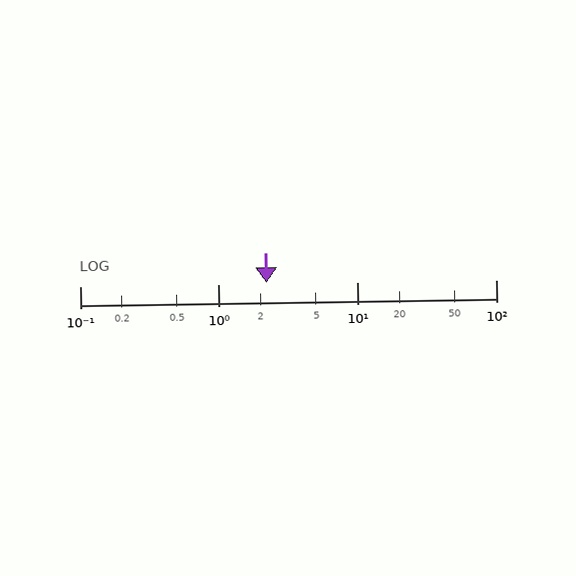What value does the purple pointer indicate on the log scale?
The pointer indicates approximately 2.2.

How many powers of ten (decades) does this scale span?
The scale spans 3 decades, from 0.1 to 100.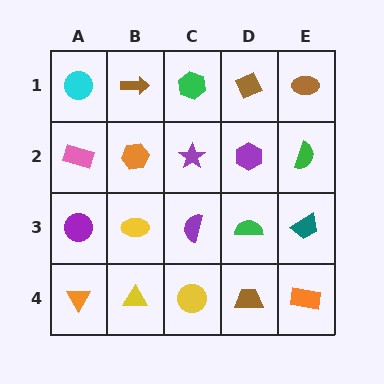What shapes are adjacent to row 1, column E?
A green semicircle (row 2, column E), a brown diamond (row 1, column D).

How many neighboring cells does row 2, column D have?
4.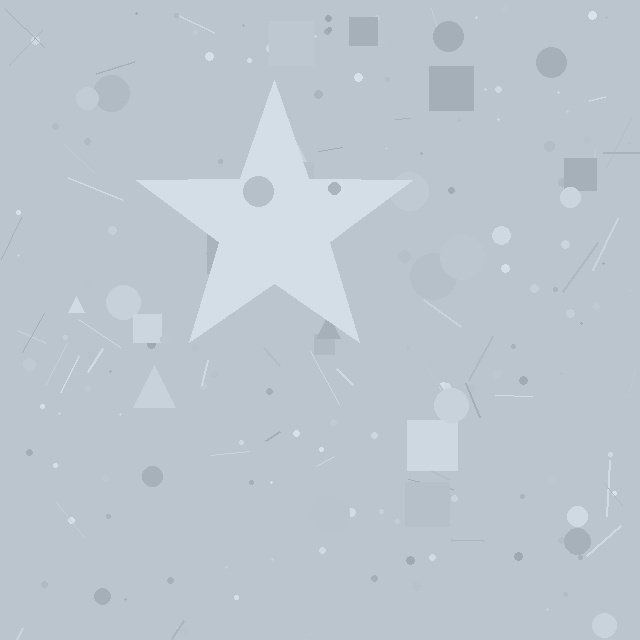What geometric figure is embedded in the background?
A star is embedded in the background.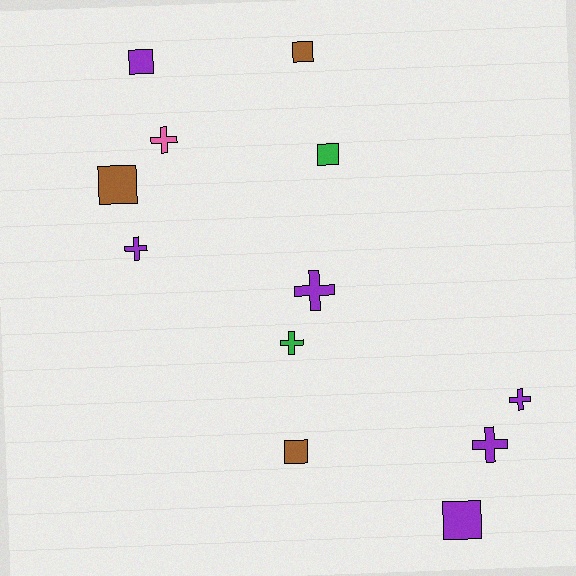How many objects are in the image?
There are 12 objects.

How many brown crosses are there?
There are no brown crosses.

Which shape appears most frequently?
Square, with 6 objects.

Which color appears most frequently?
Purple, with 6 objects.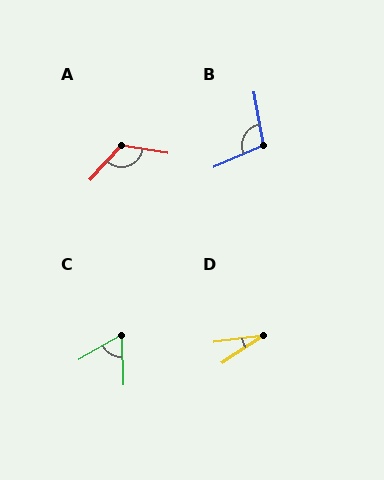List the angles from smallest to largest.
D (27°), C (61°), B (103°), A (122°).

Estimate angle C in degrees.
Approximately 61 degrees.